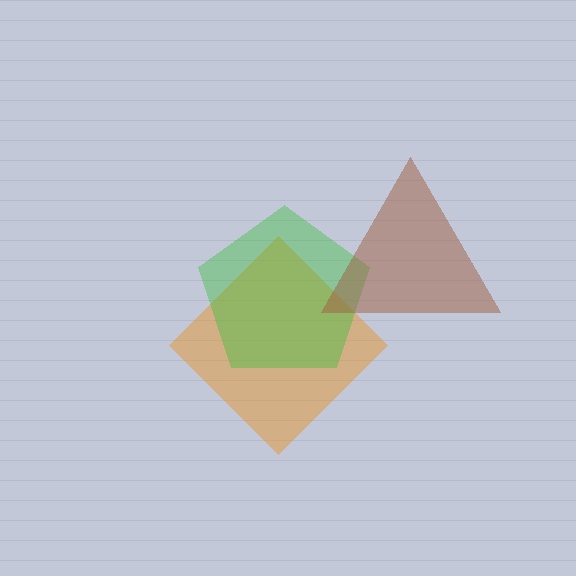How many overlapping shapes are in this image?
There are 3 overlapping shapes in the image.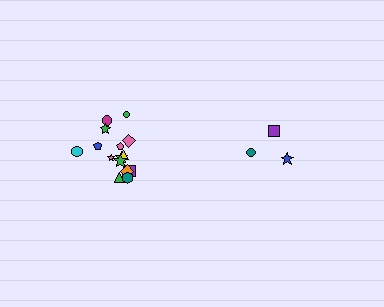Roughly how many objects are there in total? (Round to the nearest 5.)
Roughly 20 objects in total.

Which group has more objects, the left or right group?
The left group.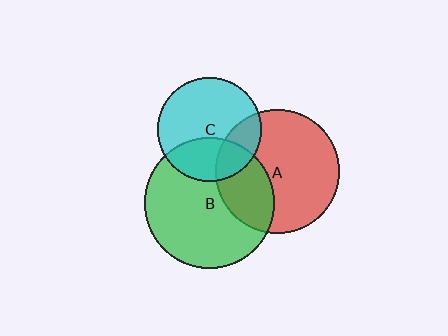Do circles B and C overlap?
Yes.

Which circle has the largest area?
Circle B (green).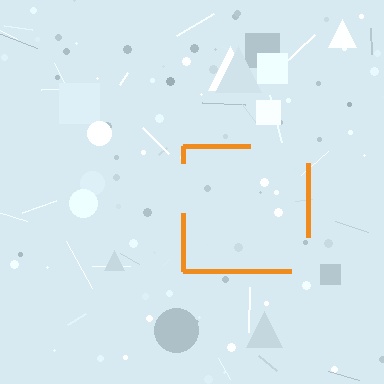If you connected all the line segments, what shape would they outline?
They would outline a square.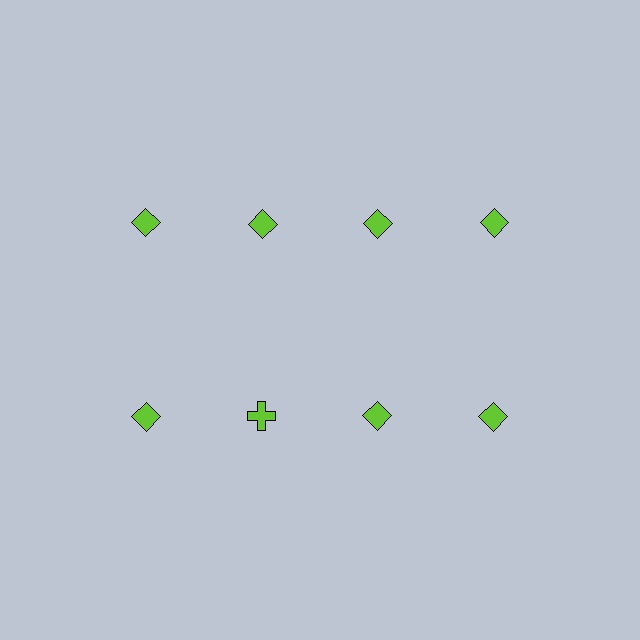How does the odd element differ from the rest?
It has a different shape: cross instead of diamond.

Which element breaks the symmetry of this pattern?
The lime cross in the second row, second from left column breaks the symmetry. All other shapes are lime diamonds.